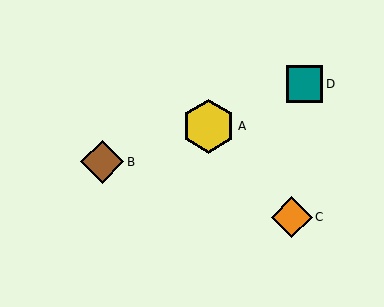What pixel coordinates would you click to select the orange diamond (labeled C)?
Click at (292, 217) to select the orange diamond C.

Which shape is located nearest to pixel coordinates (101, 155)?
The brown diamond (labeled B) at (102, 162) is nearest to that location.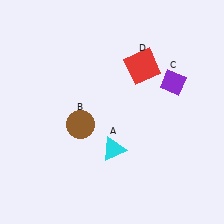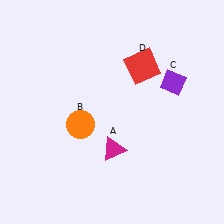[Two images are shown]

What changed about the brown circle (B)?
In Image 1, B is brown. In Image 2, it changed to orange.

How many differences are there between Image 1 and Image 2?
There are 2 differences between the two images.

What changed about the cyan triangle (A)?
In Image 1, A is cyan. In Image 2, it changed to magenta.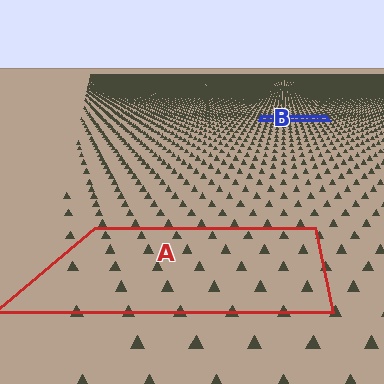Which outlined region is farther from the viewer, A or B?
Region B is farther from the viewer — the texture elements inside it appear smaller and more densely packed.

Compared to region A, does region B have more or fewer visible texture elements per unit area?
Region B has more texture elements per unit area — they are packed more densely because it is farther away.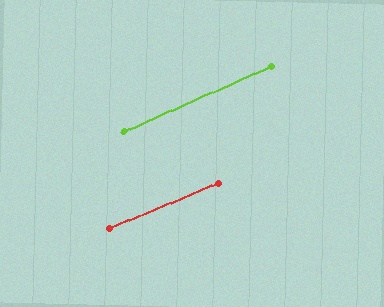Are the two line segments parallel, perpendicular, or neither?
Parallel — their directions differ by only 1.2°.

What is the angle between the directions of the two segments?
Approximately 1 degree.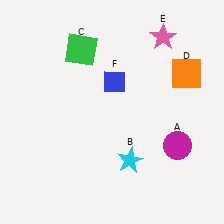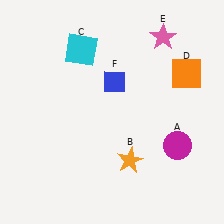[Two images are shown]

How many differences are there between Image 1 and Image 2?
There are 2 differences between the two images.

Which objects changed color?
B changed from cyan to orange. C changed from green to cyan.